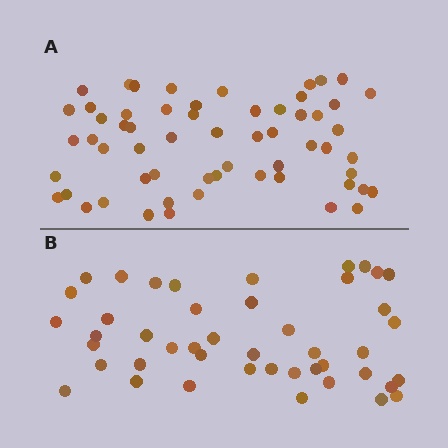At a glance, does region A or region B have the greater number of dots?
Region A (the top region) has more dots.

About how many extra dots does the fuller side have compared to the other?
Region A has approximately 15 more dots than region B.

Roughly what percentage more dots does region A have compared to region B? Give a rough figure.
About 30% more.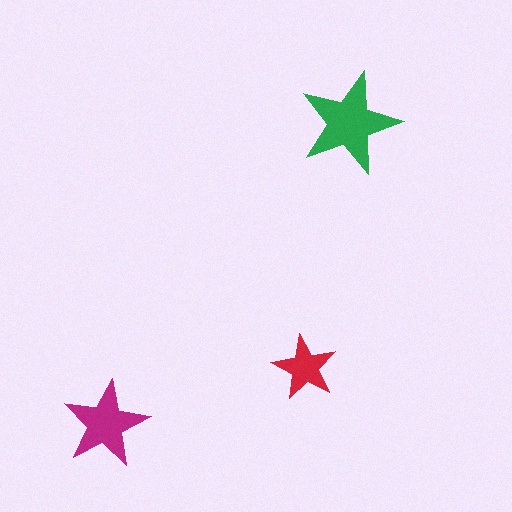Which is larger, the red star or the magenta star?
The magenta one.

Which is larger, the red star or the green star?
The green one.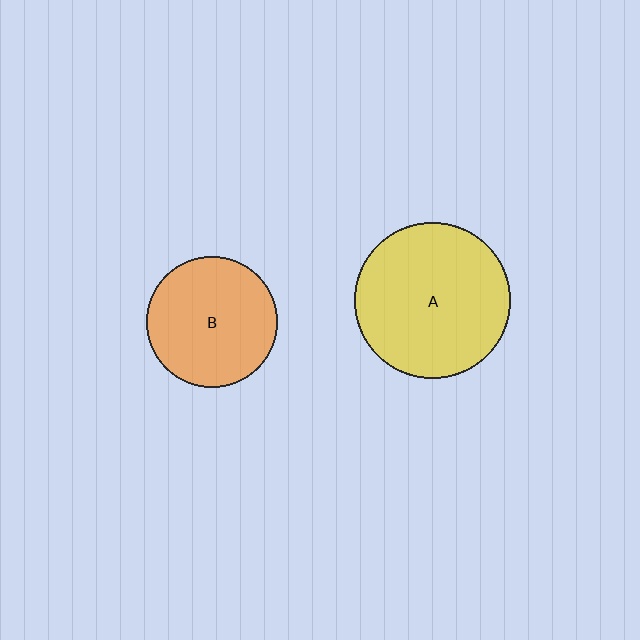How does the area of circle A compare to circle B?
Approximately 1.4 times.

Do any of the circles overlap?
No, none of the circles overlap.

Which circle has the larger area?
Circle A (yellow).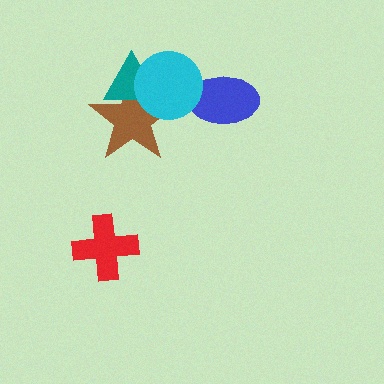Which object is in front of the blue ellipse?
The cyan circle is in front of the blue ellipse.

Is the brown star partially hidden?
Yes, it is partially covered by another shape.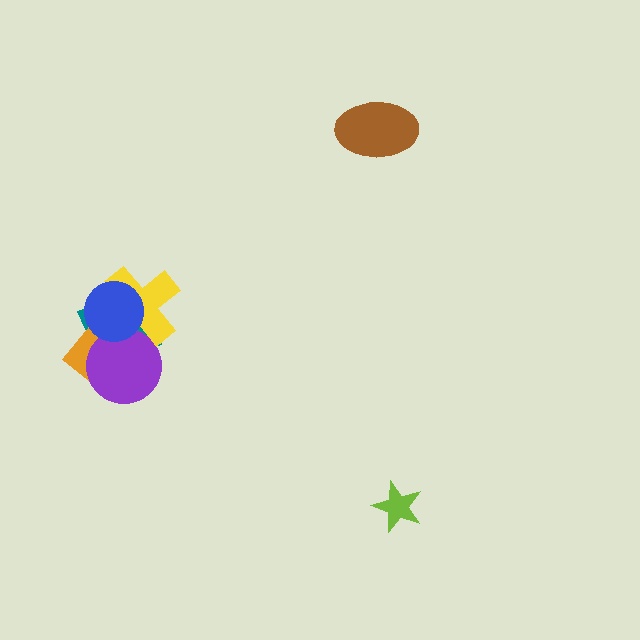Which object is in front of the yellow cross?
The blue circle is in front of the yellow cross.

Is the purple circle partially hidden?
Yes, it is partially covered by another shape.